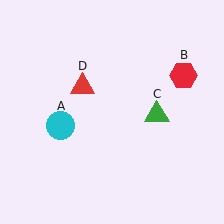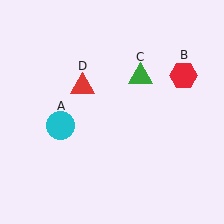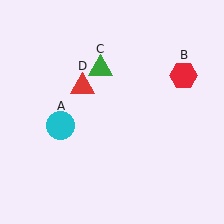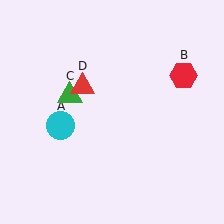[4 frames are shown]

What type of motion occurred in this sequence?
The green triangle (object C) rotated counterclockwise around the center of the scene.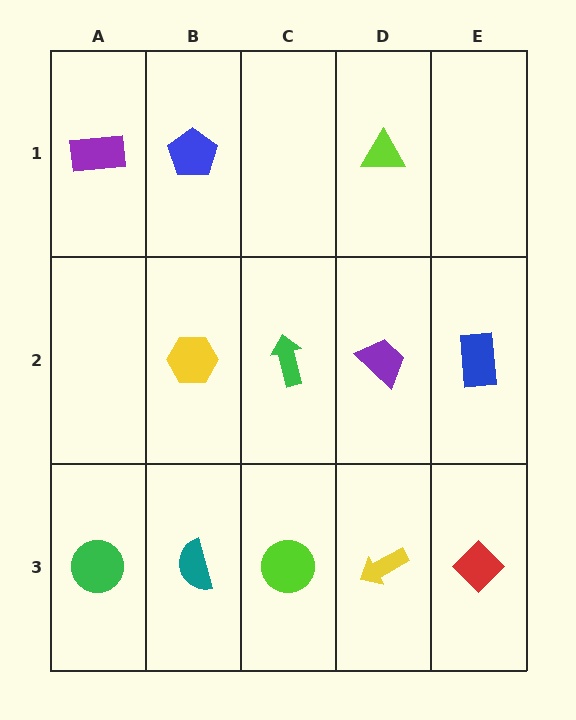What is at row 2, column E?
A blue rectangle.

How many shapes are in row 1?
3 shapes.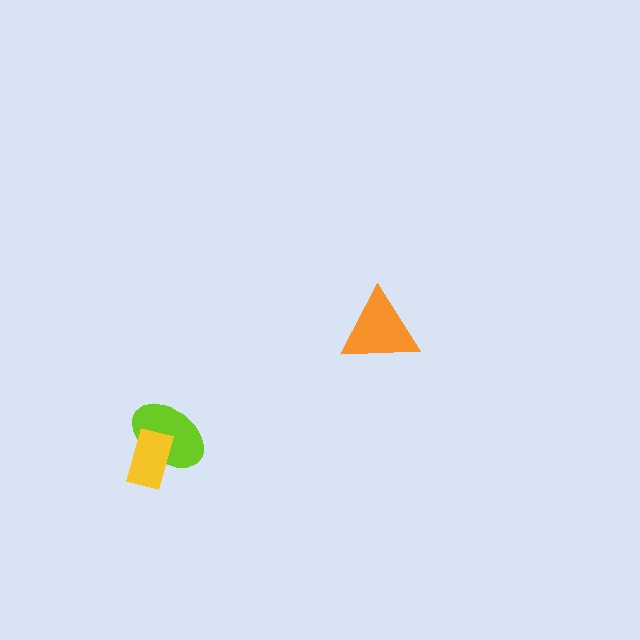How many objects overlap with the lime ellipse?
1 object overlaps with the lime ellipse.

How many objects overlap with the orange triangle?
0 objects overlap with the orange triangle.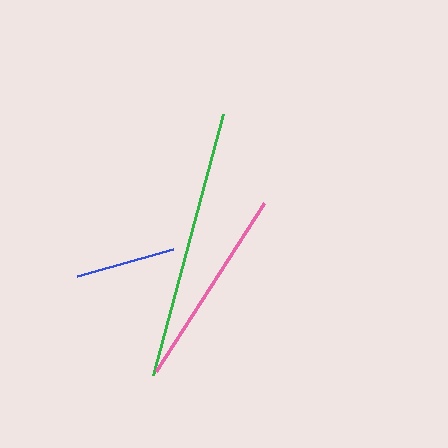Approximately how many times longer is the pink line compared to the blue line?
The pink line is approximately 2.0 times the length of the blue line.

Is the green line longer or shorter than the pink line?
The green line is longer than the pink line.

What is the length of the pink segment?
The pink segment is approximately 200 pixels long.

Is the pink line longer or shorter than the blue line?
The pink line is longer than the blue line.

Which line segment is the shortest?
The blue line is the shortest at approximately 100 pixels.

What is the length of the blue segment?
The blue segment is approximately 100 pixels long.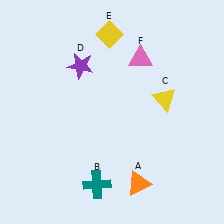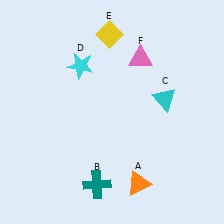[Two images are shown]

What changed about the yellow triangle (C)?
In Image 1, C is yellow. In Image 2, it changed to cyan.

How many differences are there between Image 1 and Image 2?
There are 2 differences between the two images.